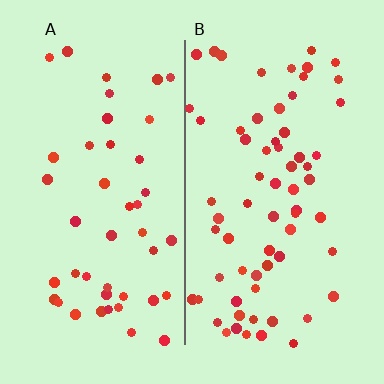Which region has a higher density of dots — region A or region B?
B (the right).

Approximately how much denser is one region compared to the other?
Approximately 1.5× — region B over region A.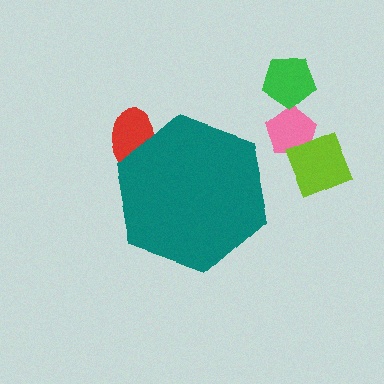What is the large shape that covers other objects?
A teal hexagon.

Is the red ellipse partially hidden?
Yes, the red ellipse is partially hidden behind the teal hexagon.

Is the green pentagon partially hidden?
No, the green pentagon is fully visible.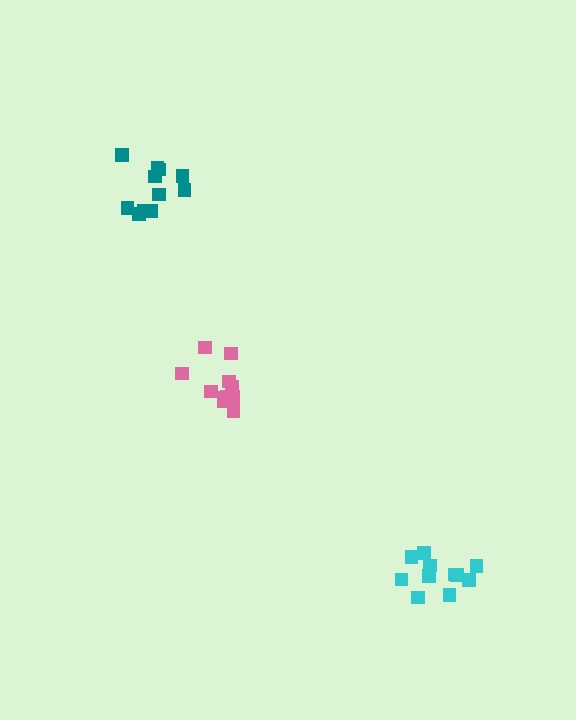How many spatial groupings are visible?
There are 3 spatial groupings.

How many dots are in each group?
Group 1: 12 dots, Group 2: 11 dots, Group 3: 12 dots (35 total).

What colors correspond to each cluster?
The clusters are colored: pink, cyan, teal.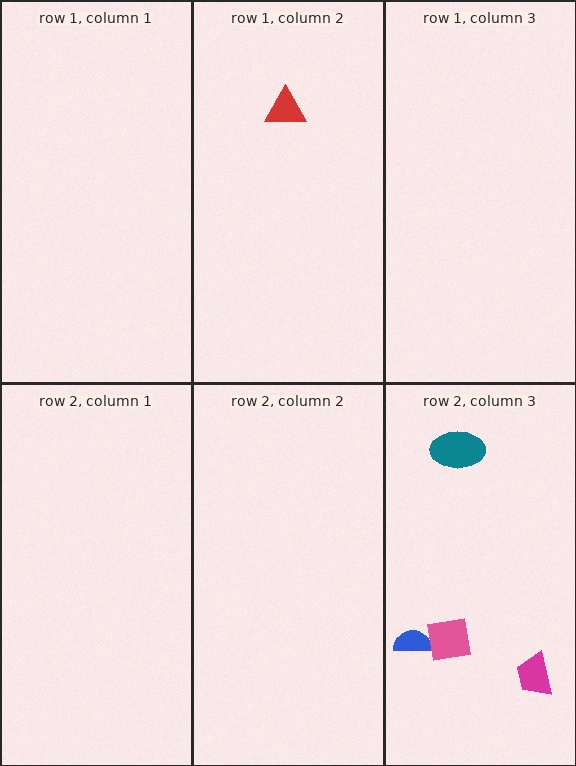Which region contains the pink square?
The row 2, column 3 region.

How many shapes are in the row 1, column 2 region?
1.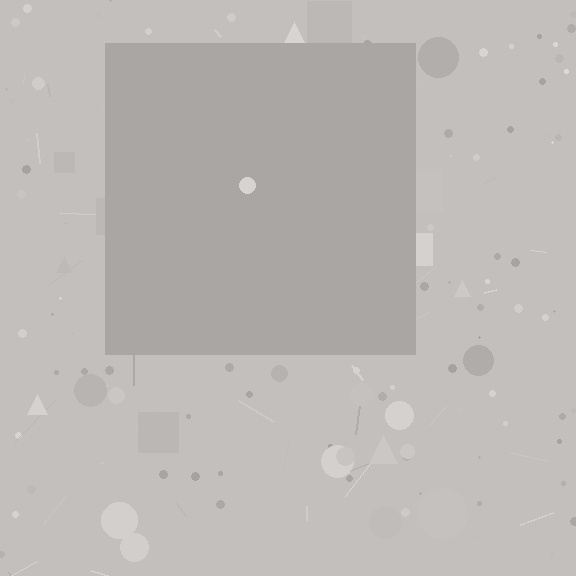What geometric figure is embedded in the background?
A square is embedded in the background.